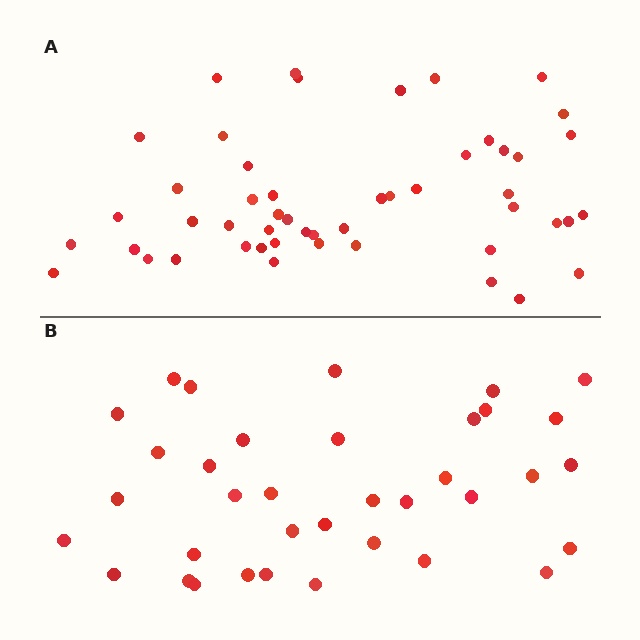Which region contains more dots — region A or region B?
Region A (the top region) has more dots.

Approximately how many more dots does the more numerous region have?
Region A has approximately 15 more dots than region B.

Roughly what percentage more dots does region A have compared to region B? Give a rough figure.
About 40% more.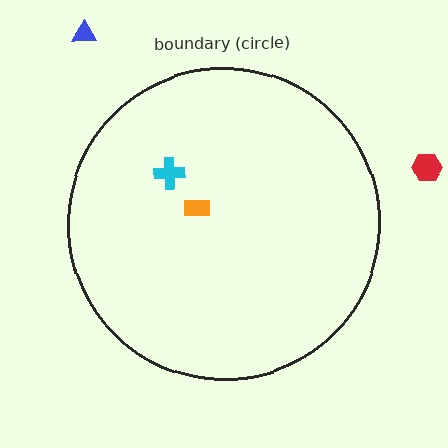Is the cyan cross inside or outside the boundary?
Inside.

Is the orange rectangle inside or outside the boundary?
Inside.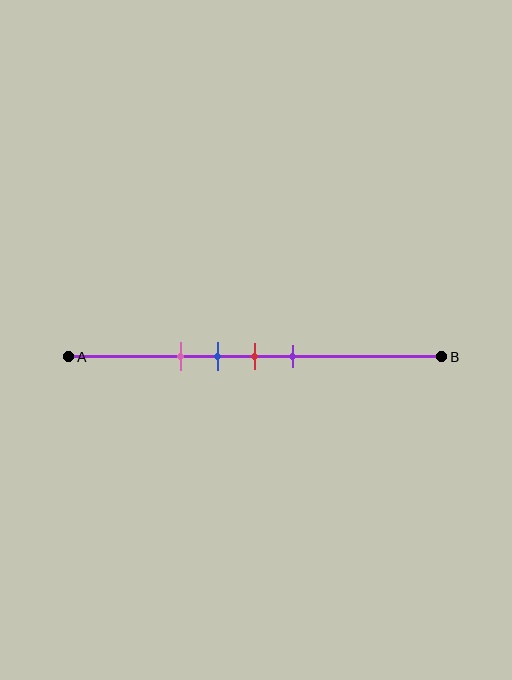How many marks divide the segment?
There are 4 marks dividing the segment.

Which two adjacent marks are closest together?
The blue and red marks are the closest adjacent pair.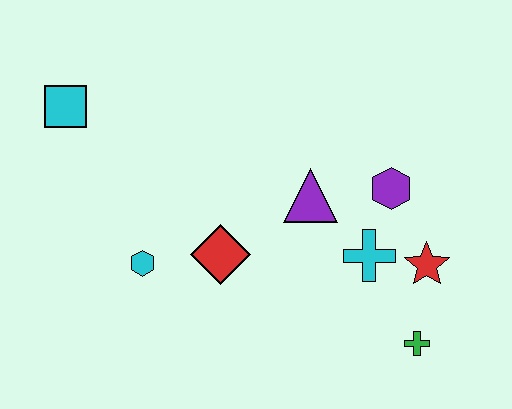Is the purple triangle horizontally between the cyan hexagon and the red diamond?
No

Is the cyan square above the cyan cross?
Yes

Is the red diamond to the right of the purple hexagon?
No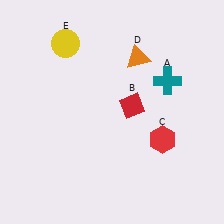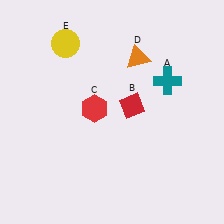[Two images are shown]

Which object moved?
The red hexagon (C) moved left.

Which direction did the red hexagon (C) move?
The red hexagon (C) moved left.